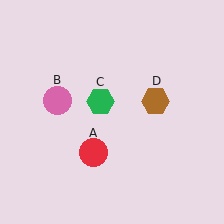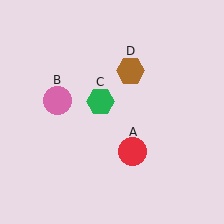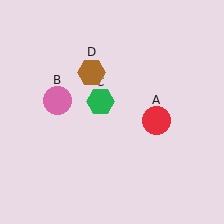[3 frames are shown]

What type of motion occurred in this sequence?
The red circle (object A), brown hexagon (object D) rotated counterclockwise around the center of the scene.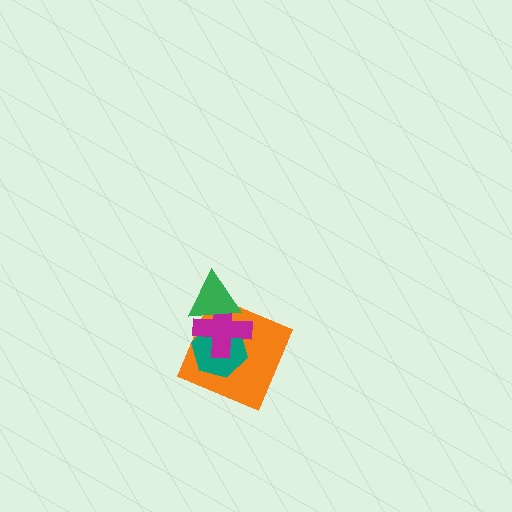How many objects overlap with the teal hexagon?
3 objects overlap with the teal hexagon.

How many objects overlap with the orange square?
3 objects overlap with the orange square.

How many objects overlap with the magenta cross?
3 objects overlap with the magenta cross.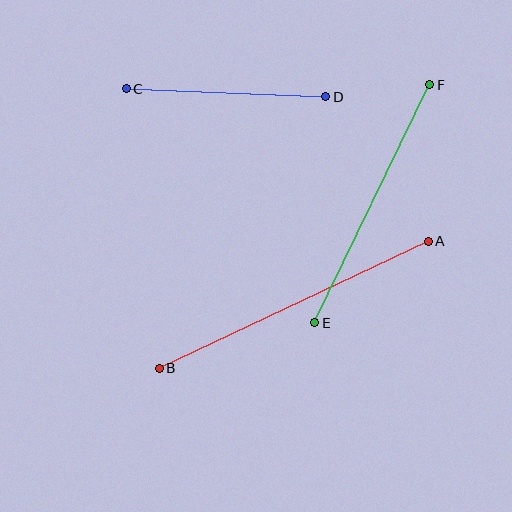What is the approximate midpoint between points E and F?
The midpoint is at approximately (372, 204) pixels.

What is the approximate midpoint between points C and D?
The midpoint is at approximately (226, 93) pixels.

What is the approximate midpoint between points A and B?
The midpoint is at approximately (294, 305) pixels.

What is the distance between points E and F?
The distance is approximately 264 pixels.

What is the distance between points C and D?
The distance is approximately 200 pixels.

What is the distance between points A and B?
The distance is approximately 298 pixels.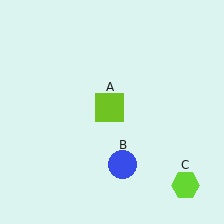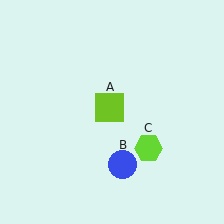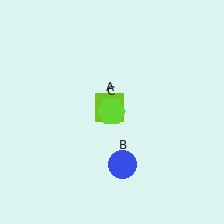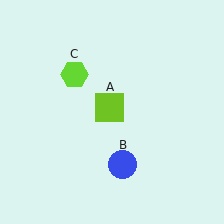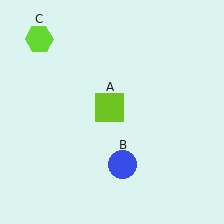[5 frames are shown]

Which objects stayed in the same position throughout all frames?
Lime square (object A) and blue circle (object B) remained stationary.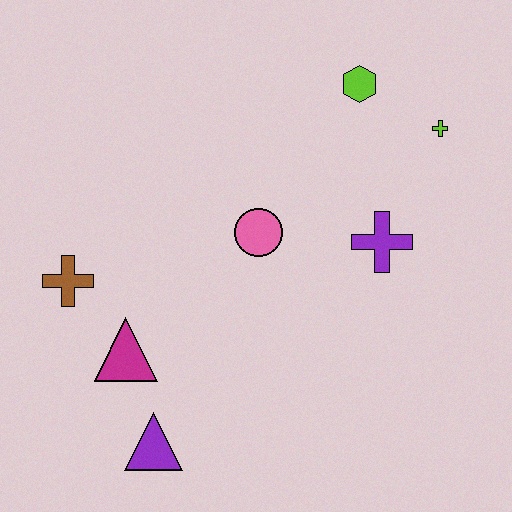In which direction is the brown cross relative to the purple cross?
The brown cross is to the left of the purple cross.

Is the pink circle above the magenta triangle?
Yes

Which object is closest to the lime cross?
The lime hexagon is closest to the lime cross.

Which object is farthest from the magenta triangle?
The lime cross is farthest from the magenta triangle.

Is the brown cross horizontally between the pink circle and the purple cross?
No